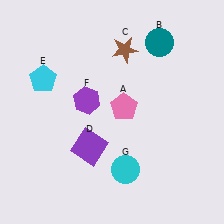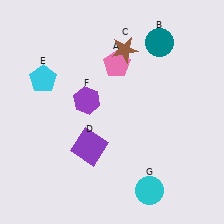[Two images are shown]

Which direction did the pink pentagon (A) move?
The pink pentagon (A) moved up.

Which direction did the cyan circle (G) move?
The cyan circle (G) moved right.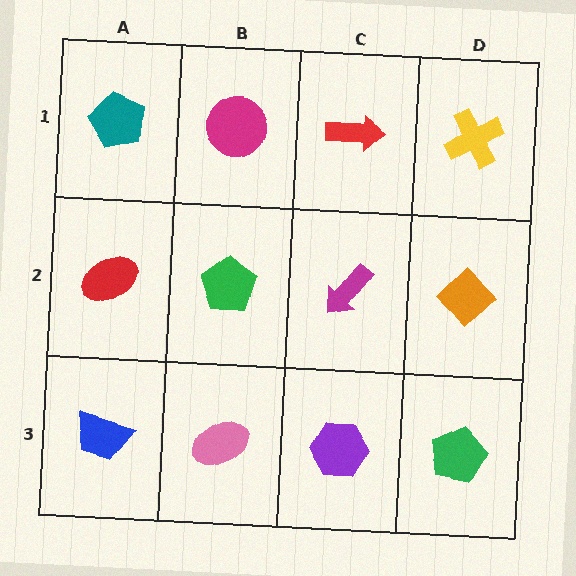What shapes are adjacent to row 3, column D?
An orange diamond (row 2, column D), a purple hexagon (row 3, column C).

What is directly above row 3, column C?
A magenta arrow.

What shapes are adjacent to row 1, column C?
A magenta arrow (row 2, column C), a magenta circle (row 1, column B), a yellow cross (row 1, column D).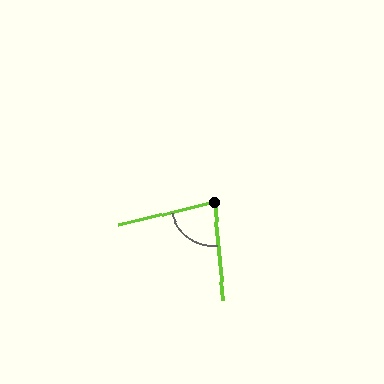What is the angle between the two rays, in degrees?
Approximately 82 degrees.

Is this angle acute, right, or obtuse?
It is acute.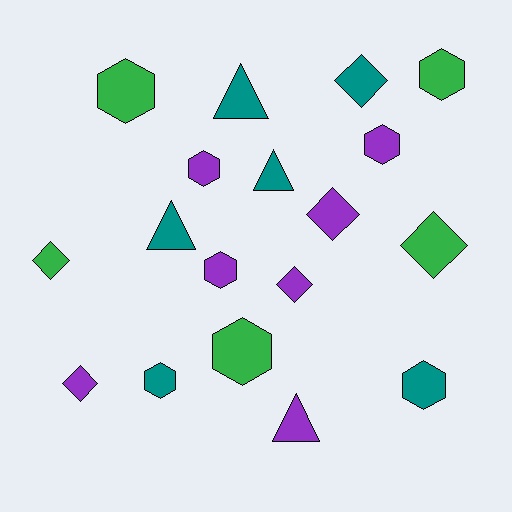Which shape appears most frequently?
Hexagon, with 8 objects.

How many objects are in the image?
There are 18 objects.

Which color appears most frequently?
Purple, with 7 objects.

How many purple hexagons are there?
There are 3 purple hexagons.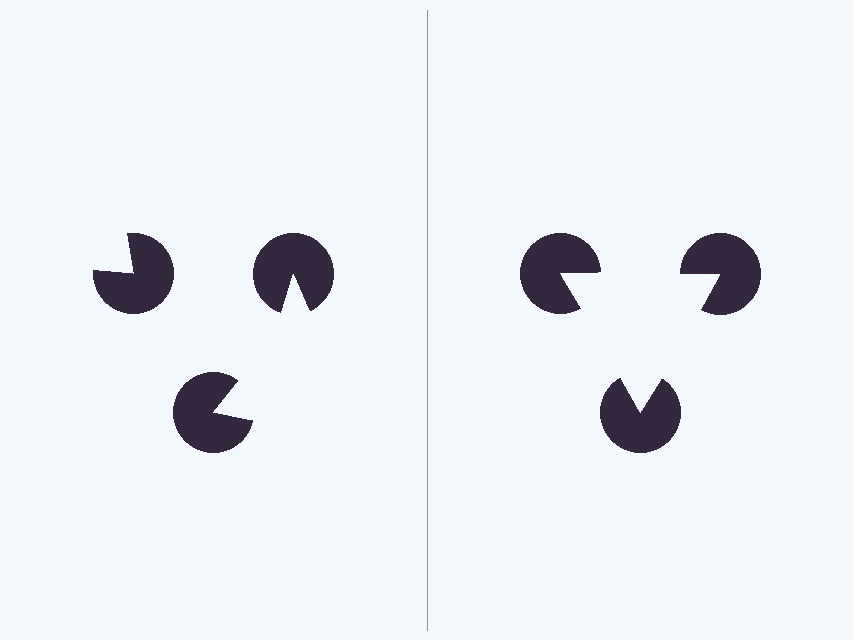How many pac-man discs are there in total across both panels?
6 — 3 on each side.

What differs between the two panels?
The pac-man discs are positioned identically on both sides; only the wedge orientations differ. On the right they align to a triangle; on the left they are misaligned.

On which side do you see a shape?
An illusory triangle appears on the right side. On the left side the wedge cuts are rotated, so no coherent shape forms.